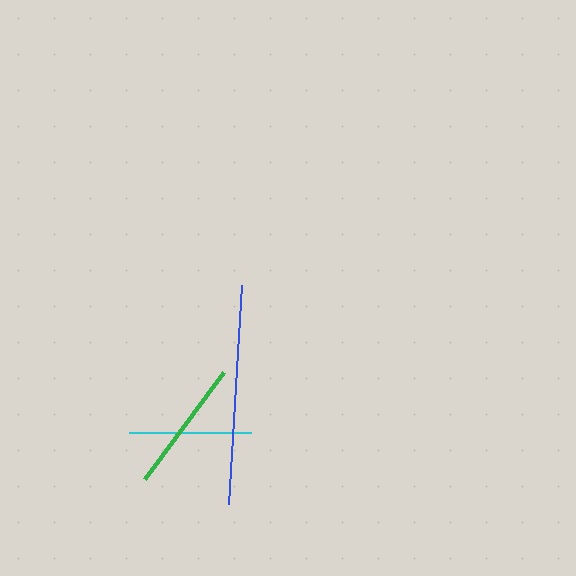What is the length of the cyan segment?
The cyan segment is approximately 122 pixels long.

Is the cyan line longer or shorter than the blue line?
The blue line is longer than the cyan line.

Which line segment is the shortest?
The cyan line is the shortest at approximately 122 pixels.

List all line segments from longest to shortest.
From longest to shortest: blue, green, cyan.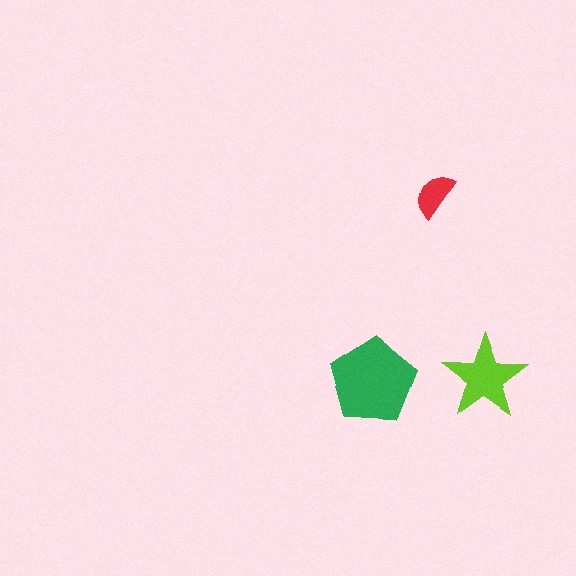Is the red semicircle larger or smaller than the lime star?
Smaller.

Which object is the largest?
The green pentagon.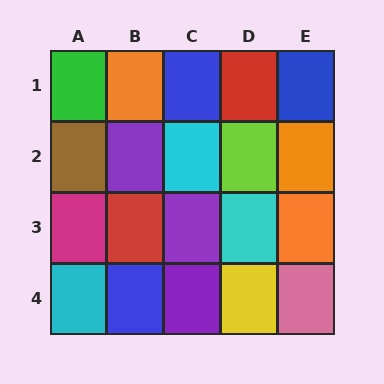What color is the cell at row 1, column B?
Orange.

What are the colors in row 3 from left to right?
Magenta, red, purple, cyan, orange.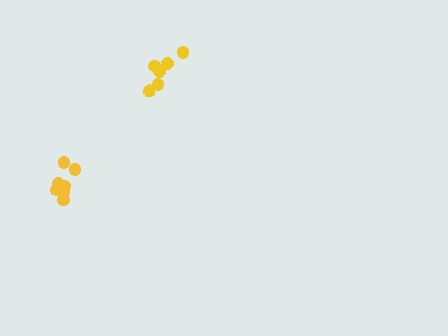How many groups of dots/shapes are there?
There are 2 groups.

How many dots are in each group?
Group 1: 6 dots, Group 2: 8 dots (14 total).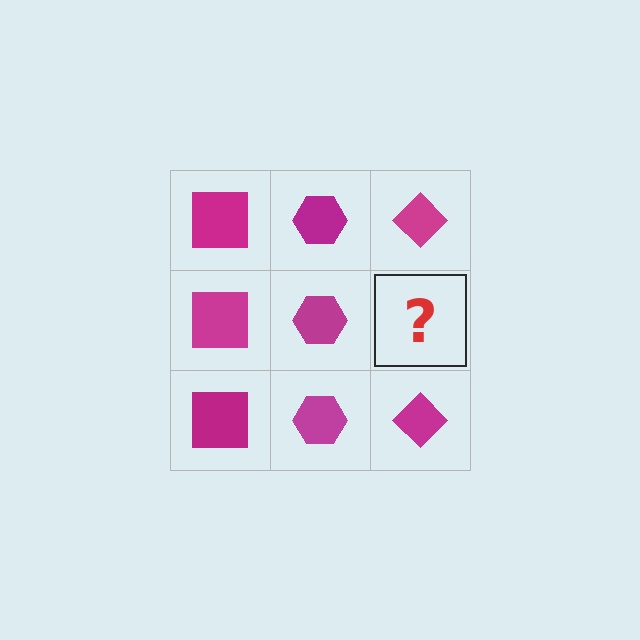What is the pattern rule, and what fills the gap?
The rule is that each column has a consistent shape. The gap should be filled with a magenta diamond.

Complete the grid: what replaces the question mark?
The question mark should be replaced with a magenta diamond.